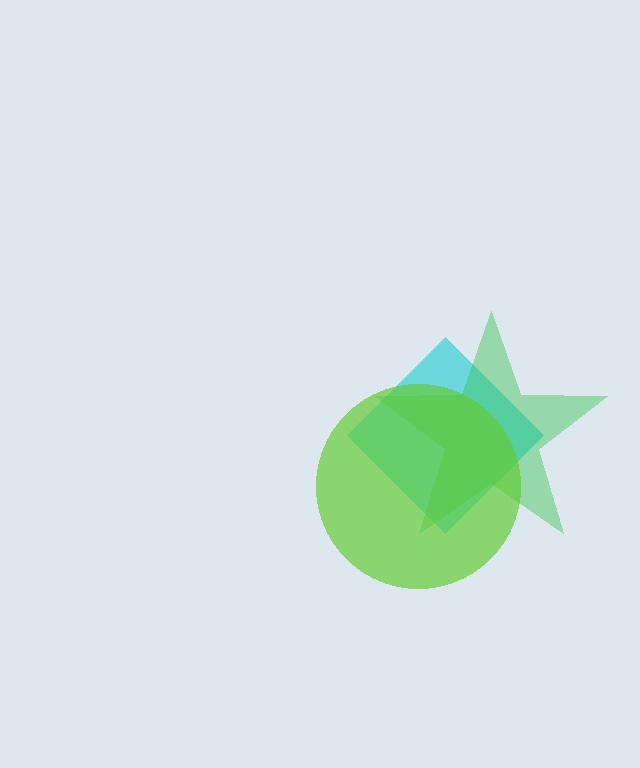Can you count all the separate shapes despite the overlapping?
Yes, there are 3 separate shapes.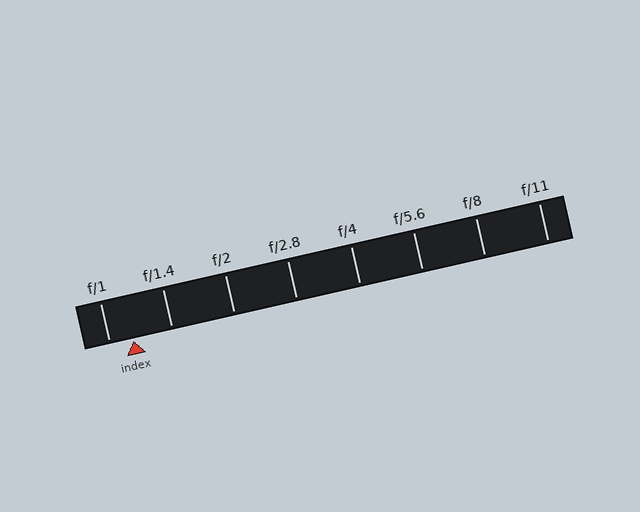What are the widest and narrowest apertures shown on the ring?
The widest aperture shown is f/1 and the narrowest is f/11.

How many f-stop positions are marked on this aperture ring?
There are 8 f-stop positions marked.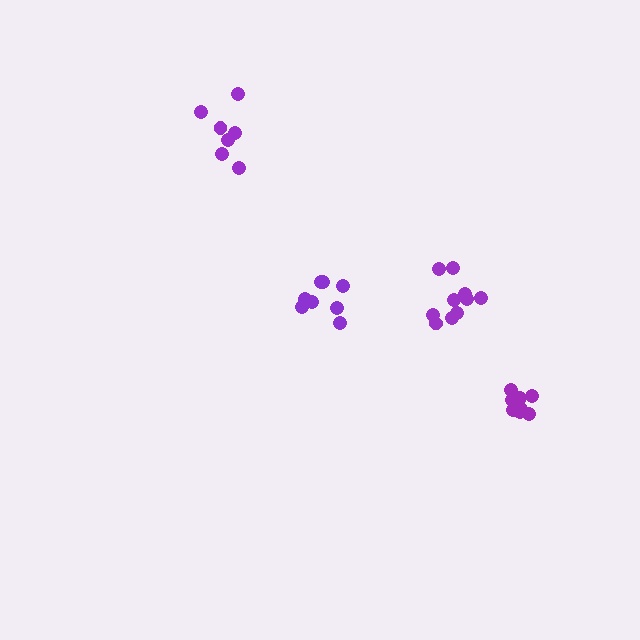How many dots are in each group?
Group 1: 8 dots, Group 2: 10 dots, Group 3: 8 dots, Group 4: 7 dots (33 total).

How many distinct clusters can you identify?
There are 4 distinct clusters.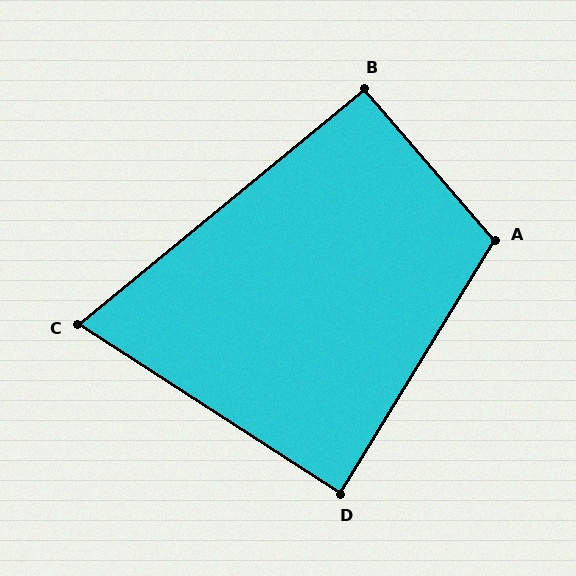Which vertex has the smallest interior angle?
C, at approximately 72 degrees.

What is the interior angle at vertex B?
Approximately 92 degrees (approximately right).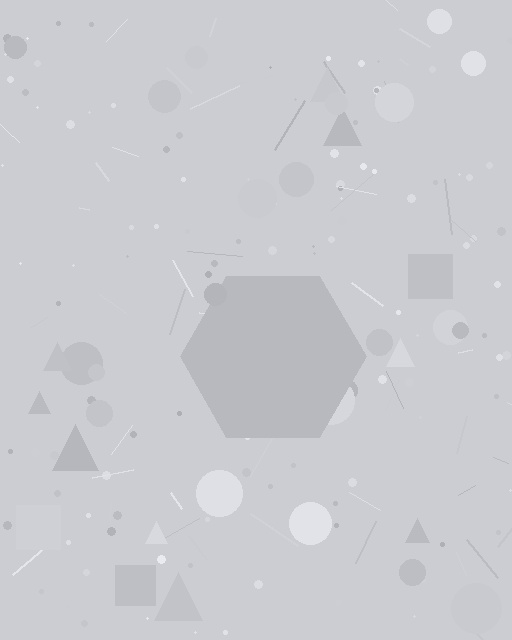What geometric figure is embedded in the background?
A hexagon is embedded in the background.